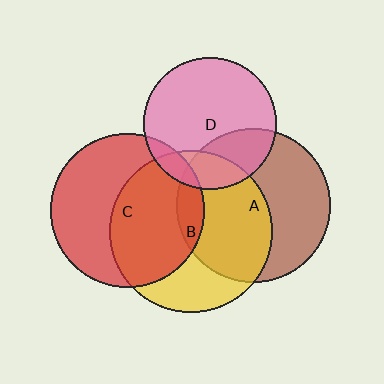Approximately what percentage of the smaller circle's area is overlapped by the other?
Approximately 50%.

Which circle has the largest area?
Circle B (yellow).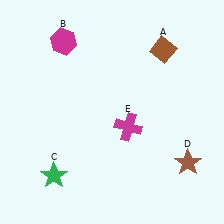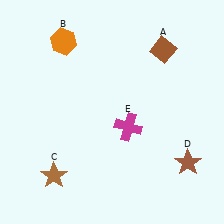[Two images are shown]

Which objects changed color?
B changed from magenta to orange. C changed from green to brown.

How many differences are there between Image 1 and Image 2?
There are 2 differences between the two images.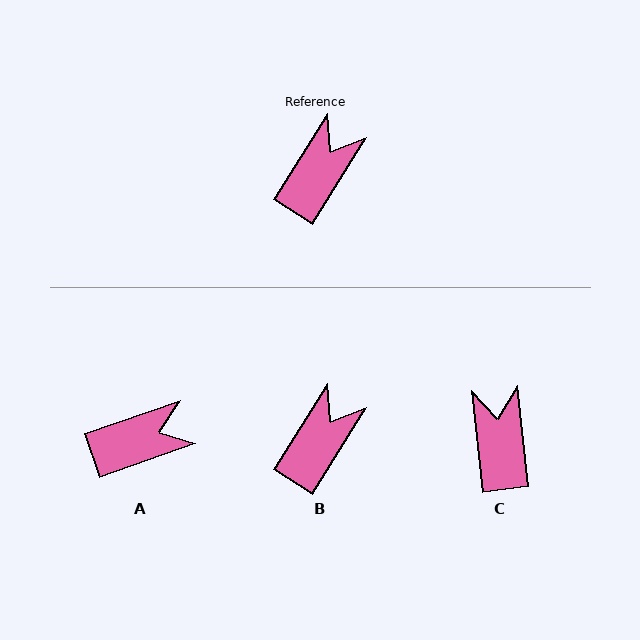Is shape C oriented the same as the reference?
No, it is off by about 39 degrees.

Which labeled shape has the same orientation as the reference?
B.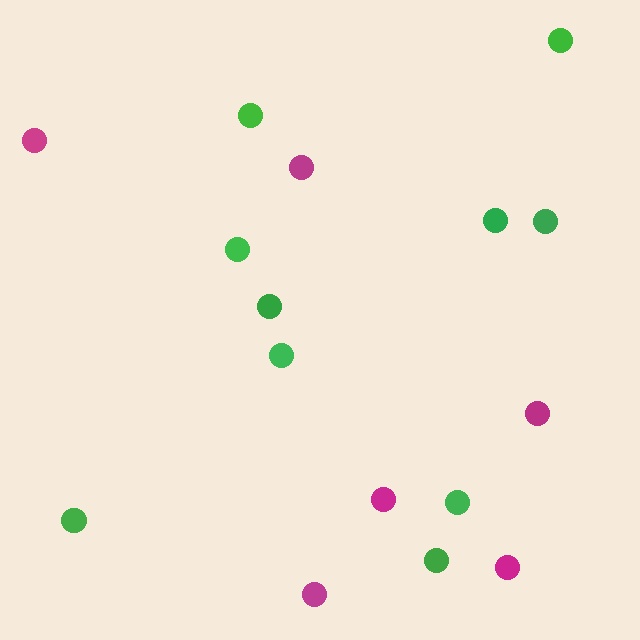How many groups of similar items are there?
There are 2 groups: one group of green circles (10) and one group of magenta circles (6).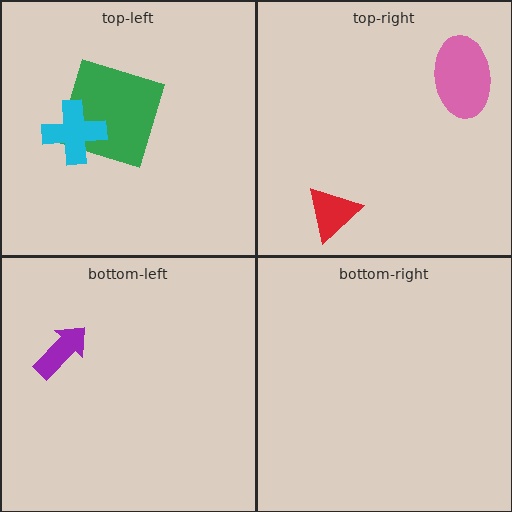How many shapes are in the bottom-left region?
1.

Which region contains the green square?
The top-left region.